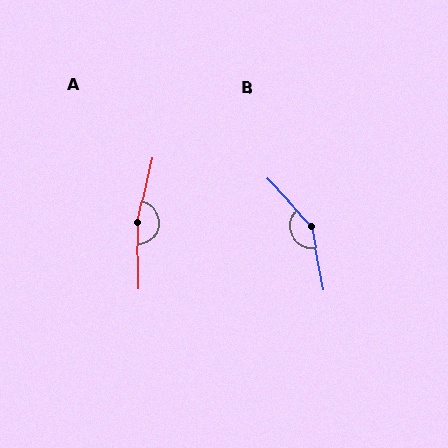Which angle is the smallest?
B, at approximately 147 degrees.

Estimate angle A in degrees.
Approximately 166 degrees.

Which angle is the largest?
A, at approximately 166 degrees.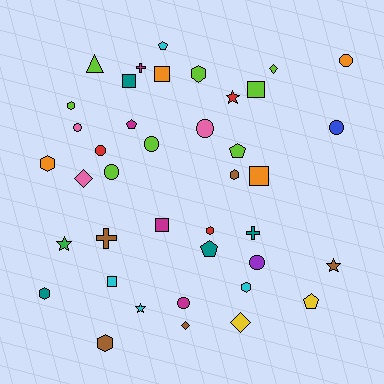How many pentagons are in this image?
There are 5 pentagons.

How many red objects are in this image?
There are 3 red objects.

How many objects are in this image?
There are 40 objects.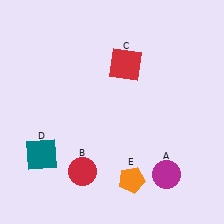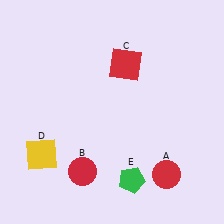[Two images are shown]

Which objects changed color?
A changed from magenta to red. D changed from teal to yellow. E changed from orange to green.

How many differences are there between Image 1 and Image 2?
There are 3 differences between the two images.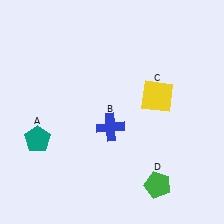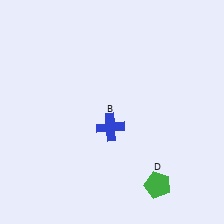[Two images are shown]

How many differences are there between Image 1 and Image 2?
There are 2 differences between the two images.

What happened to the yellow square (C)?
The yellow square (C) was removed in Image 2. It was in the top-right area of Image 1.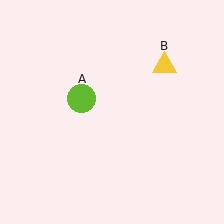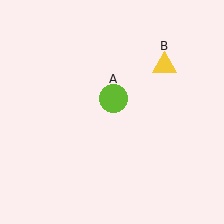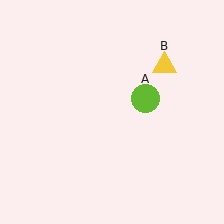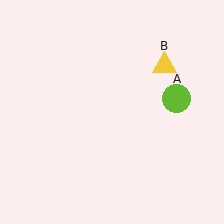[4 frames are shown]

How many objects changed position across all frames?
1 object changed position: lime circle (object A).